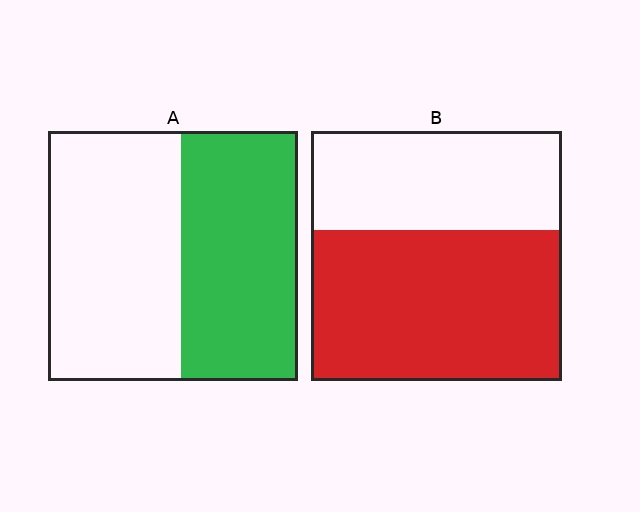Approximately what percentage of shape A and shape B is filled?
A is approximately 45% and B is approximately 60%.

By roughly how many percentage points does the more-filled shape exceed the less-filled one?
By roughly 15 percentage points (B over A).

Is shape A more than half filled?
Roughly half.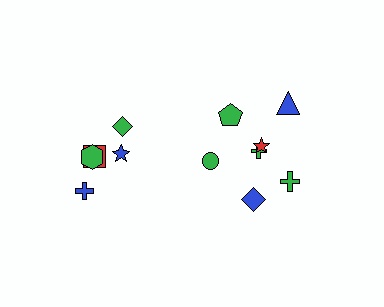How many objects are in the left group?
There are 5 objects.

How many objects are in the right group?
There are 7 objects.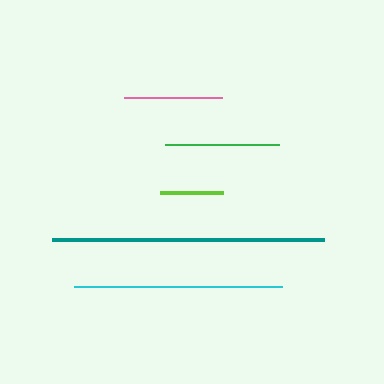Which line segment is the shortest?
The lime line is the shortest at approximately 63 pixels.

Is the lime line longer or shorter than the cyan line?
The cyan line is longer than the lime line.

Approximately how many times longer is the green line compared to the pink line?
The green line is approximately 1.2 times the length of the pink line.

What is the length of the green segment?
The green segment is approximately 114 pixels long.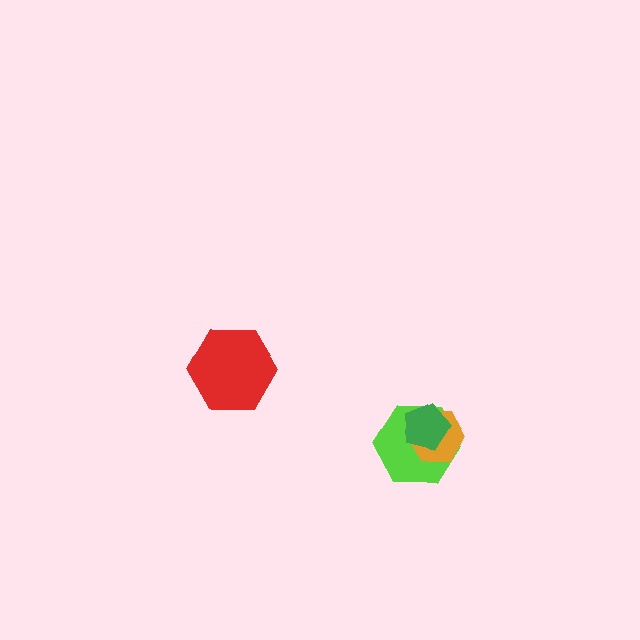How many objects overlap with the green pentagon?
2 objects overlap with the green pentagon.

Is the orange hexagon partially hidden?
Yes, it is partially covered by another shape.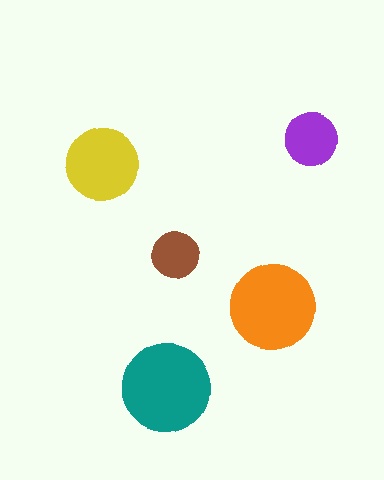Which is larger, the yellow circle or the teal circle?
The teal one.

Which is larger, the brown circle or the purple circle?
The purple one.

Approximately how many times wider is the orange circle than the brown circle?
About 2 times wider.